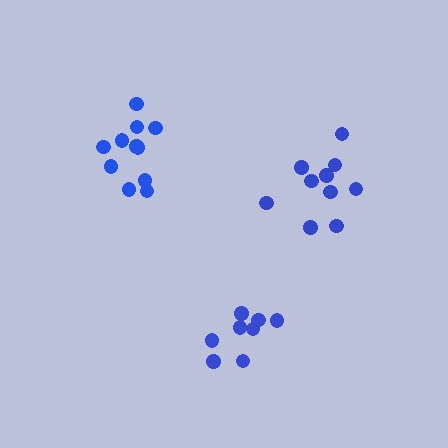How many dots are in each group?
Group 1: 11 dots, Group 2: 10 dots, Group 3: 8 dots (29 total).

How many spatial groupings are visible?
There are 3 spatial groupings.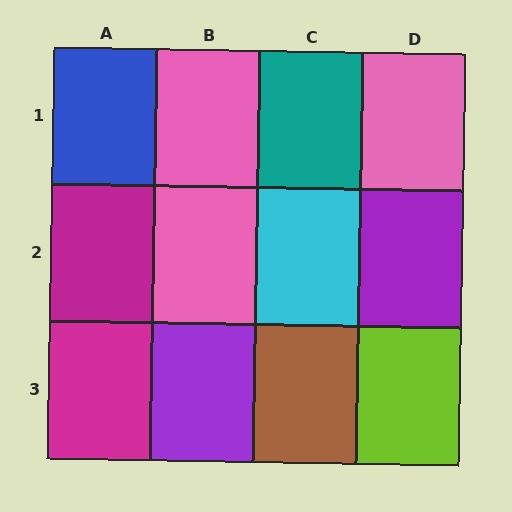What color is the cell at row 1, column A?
Blue.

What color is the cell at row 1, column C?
Teal.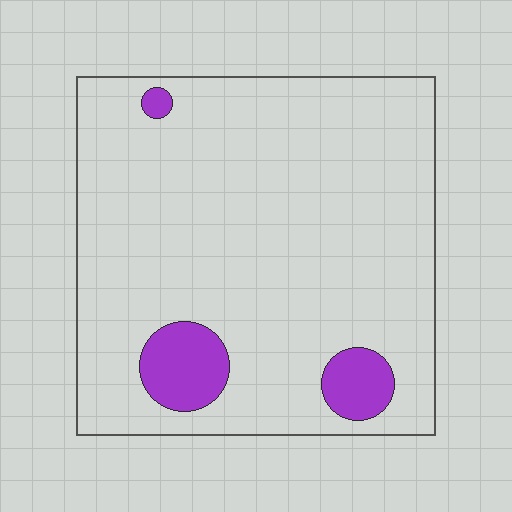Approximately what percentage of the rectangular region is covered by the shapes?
Approximately 10%.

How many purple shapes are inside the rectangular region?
3.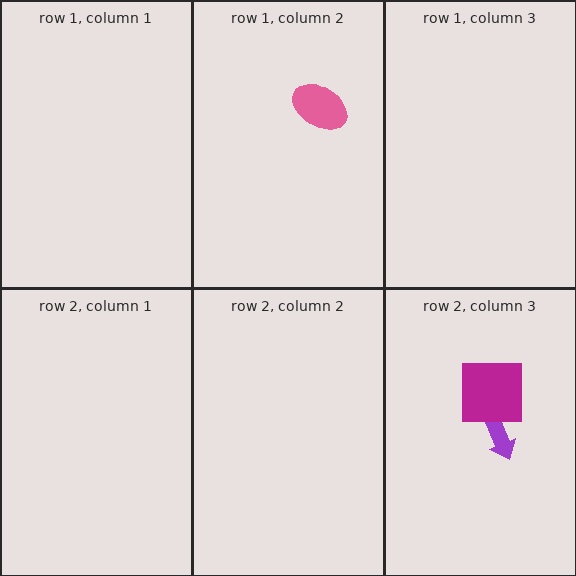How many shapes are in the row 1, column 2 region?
1.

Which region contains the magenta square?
The row 2, column 3 region.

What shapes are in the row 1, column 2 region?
The pink ellipse.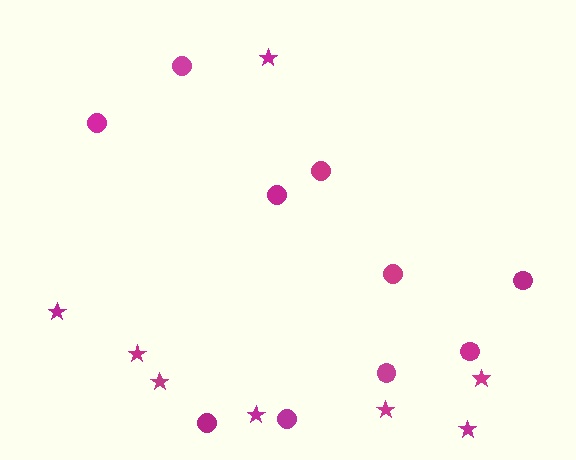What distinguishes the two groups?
There are 2 groups: one group of circles (10) and one group of stars (8).